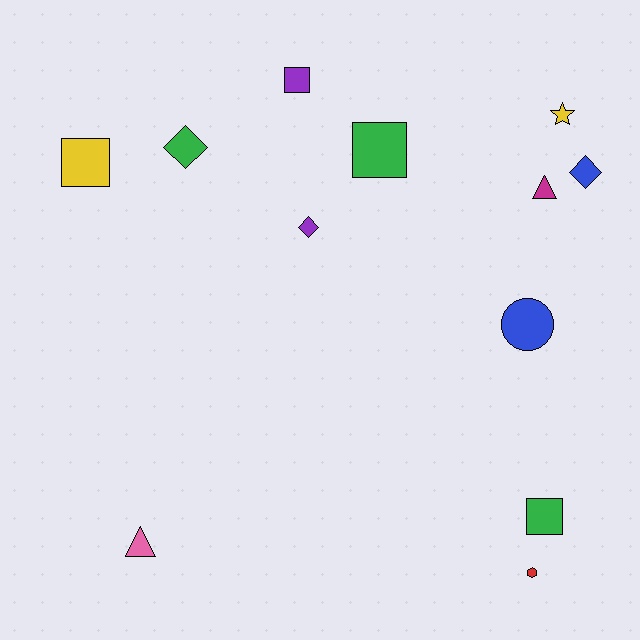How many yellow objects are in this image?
There are 2 yellow objects.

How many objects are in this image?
There are 12 objects.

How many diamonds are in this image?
There are 3 diamonds.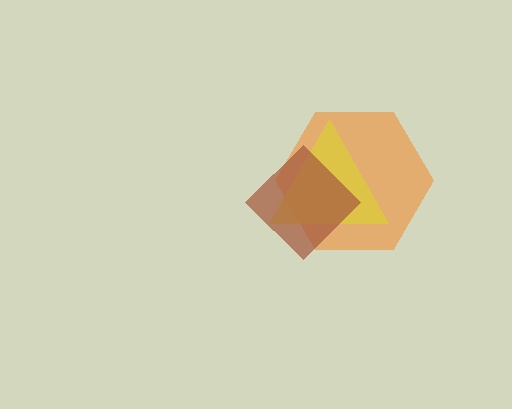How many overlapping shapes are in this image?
There are 3 overlapping shapes in the image.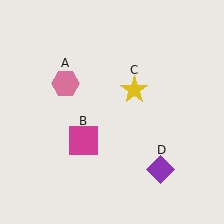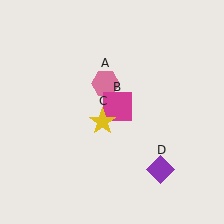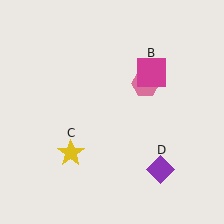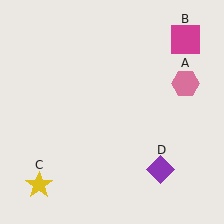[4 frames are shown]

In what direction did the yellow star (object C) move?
The yellow star (object C) moved down and to the left.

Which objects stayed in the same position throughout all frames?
Purple diamond (object D) remained stationary.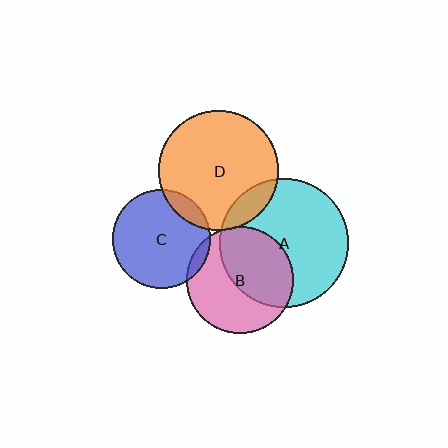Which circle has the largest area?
Circle A (cyan).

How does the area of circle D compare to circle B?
Approximately 1.3 times.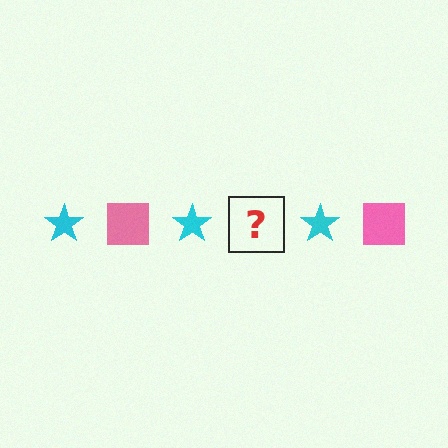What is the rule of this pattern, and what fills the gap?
The rule is that the pattern alternates between cyan star and pink square. The gap should be filled with a pink square.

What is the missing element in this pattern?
The missing element is a pink square.